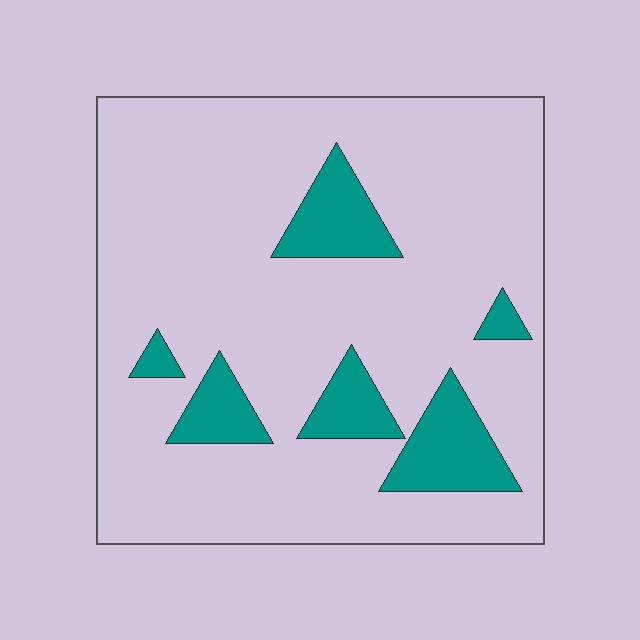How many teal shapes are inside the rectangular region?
6.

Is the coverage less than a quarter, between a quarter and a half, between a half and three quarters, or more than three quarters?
Less than a quarter.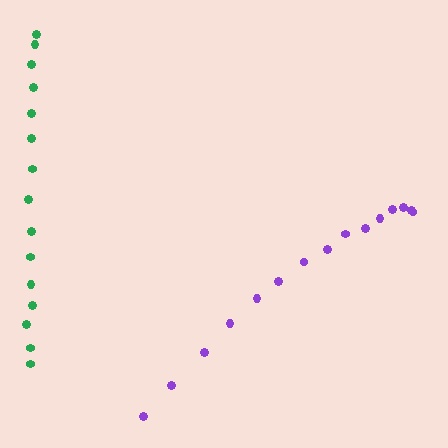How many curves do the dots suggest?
There are 2 distinct paths.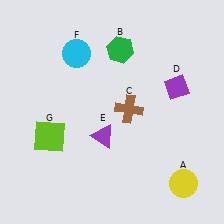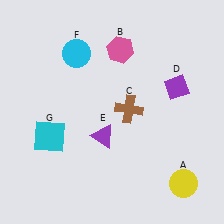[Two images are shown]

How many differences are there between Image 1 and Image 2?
There are 2 differences between the two images.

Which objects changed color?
B changed from green to pink. G changed from lime to cyan.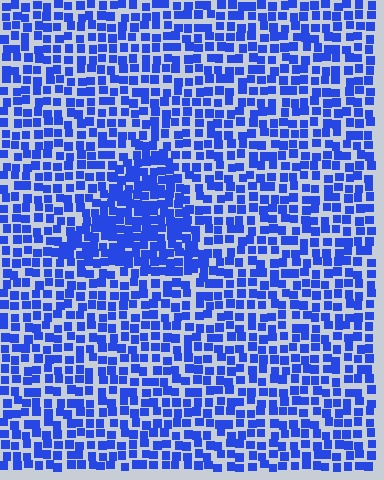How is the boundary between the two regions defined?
The boundary is defined by a change in element density (approximately 1.7x ratio). All elements are the same color, size, and shape.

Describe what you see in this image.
The image contains small blue elements arranged at two different densities. A triangle-shaped region is visible where the elements are more densely packed than the surrounding area.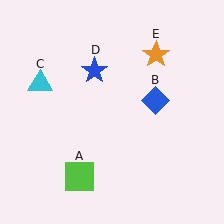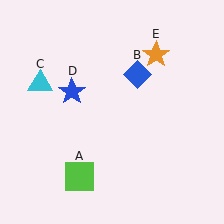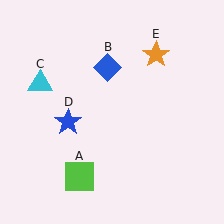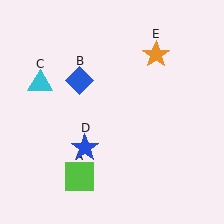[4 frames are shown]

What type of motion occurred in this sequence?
The blue diamond (object B), blue star (object D) rotated counterclockwise around the center of the scene.